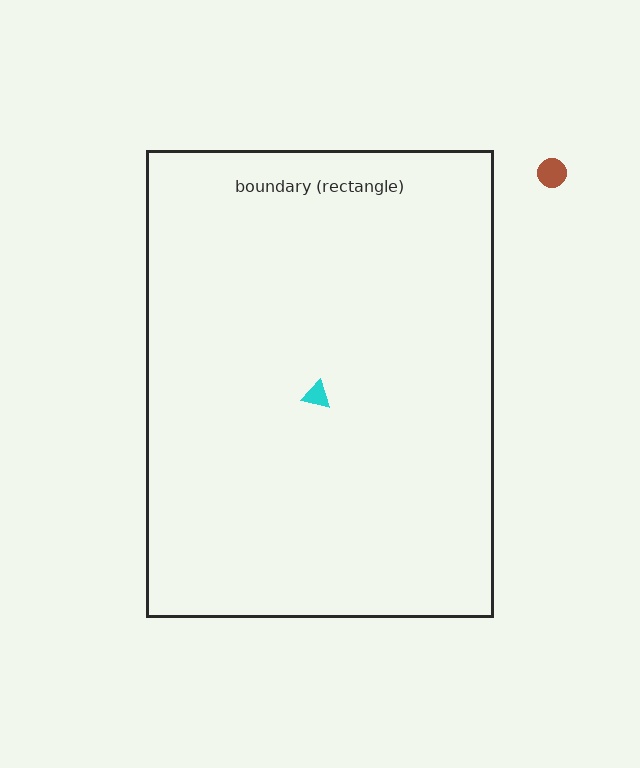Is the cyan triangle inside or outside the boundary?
Inside.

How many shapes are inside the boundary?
1 inside, 1 outside.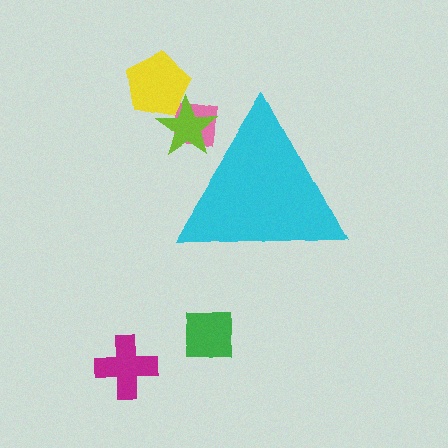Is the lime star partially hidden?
Yes, the lime star is partially hidden behind the cyan triangle.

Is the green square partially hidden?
No, the green square is fully visible.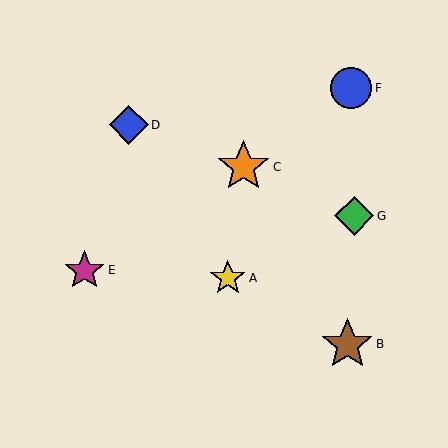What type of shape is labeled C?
Shape C is an orange star.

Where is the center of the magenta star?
The center of the magenta star is at (85, 270).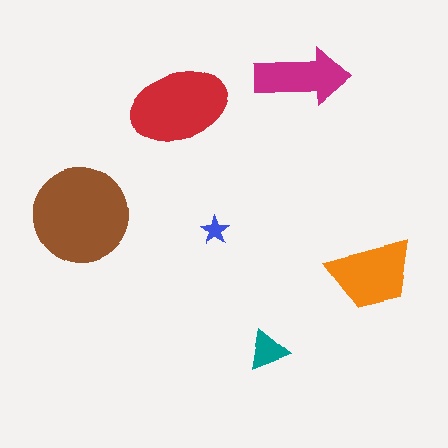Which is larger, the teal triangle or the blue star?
The teal triangle.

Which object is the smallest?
The blue star.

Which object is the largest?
The brown circle.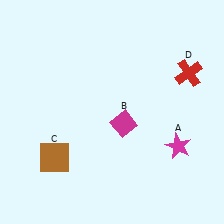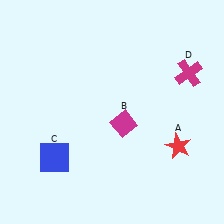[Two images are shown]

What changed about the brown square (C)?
In Image 1, C is brown. In Image 2, it changed to blue.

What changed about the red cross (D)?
In Image 1, D is red. In Image 2, it changed to magenta.